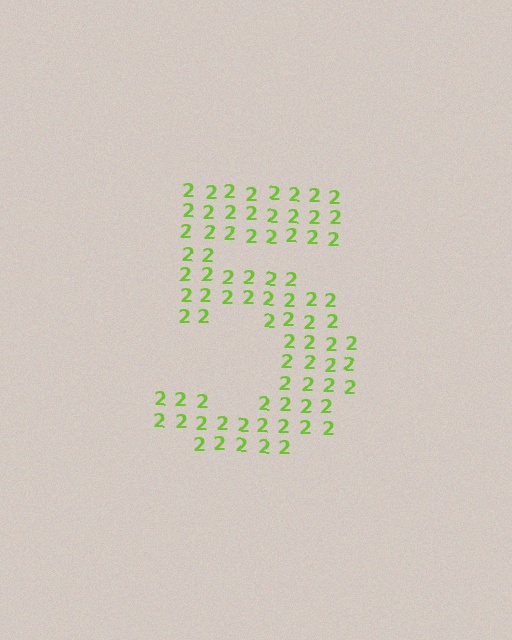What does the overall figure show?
The overall figure shows the digit 5.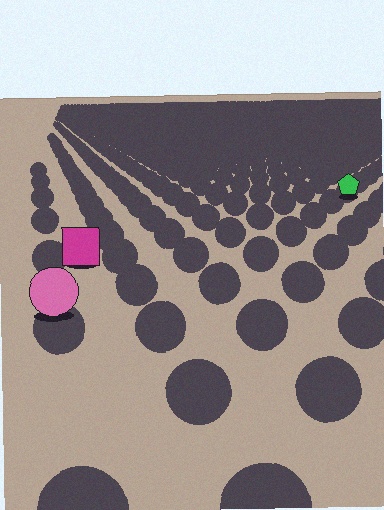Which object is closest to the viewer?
The pink circle is closest. The texture marks near it are larger and more spread out.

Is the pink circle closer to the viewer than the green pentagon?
Yes. The pink circle is closer — you can tell from the texture gradient: the ground texture is coarser near it.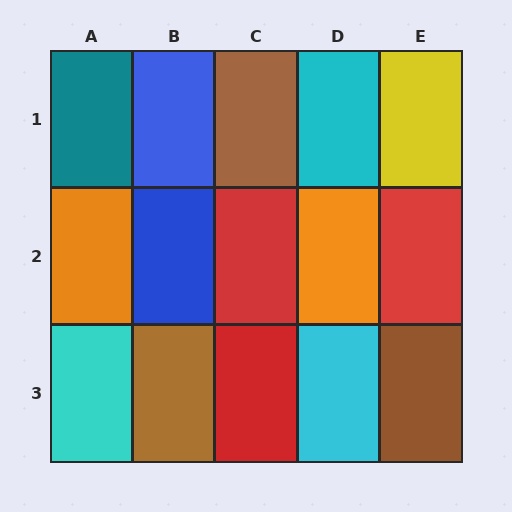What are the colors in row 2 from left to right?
Orange, blue, red, orange, red.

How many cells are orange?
2 cells are orange.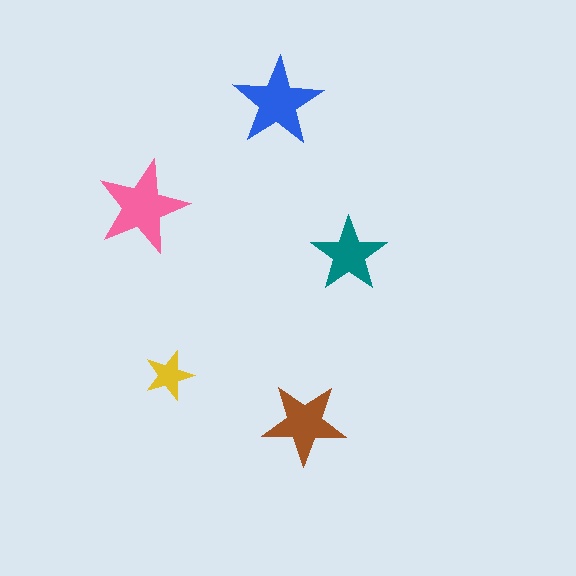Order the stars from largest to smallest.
the pink one, the blue one, the brown one, the teal one, the yellow one.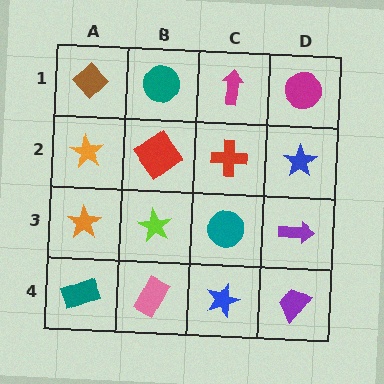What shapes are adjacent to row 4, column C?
A teal circle (row 3, column C), a pink rectangle (row 4, column B), a purple trapezoid (row 4, column D).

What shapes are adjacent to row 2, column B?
A teal circle (row 1, column B), a lime star (row 3, column B), an orange star (row 2, column A), a red cross (row 2, column C).